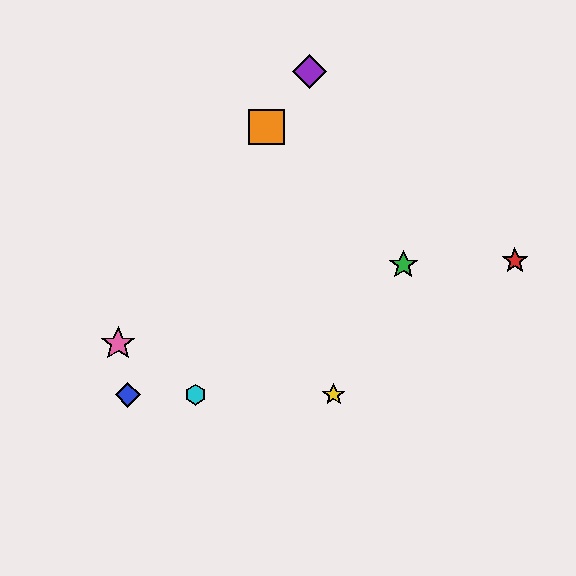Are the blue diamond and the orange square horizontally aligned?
No, the blue diamond is at y≈395 and the orange square is at y≈127.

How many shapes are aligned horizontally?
3 shapes (the blue diamond, the yellow star, the cyan hexagon) are aligned horizontally.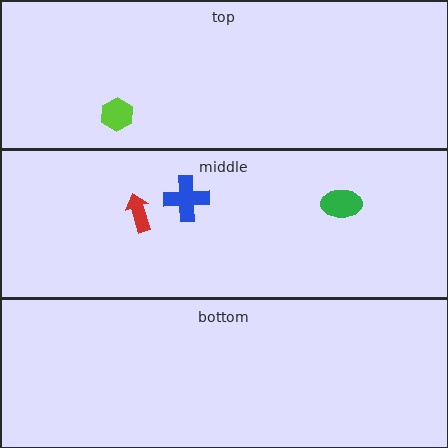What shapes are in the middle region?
The red arrow, the blue cross, the green ellipse.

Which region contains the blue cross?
The middle region.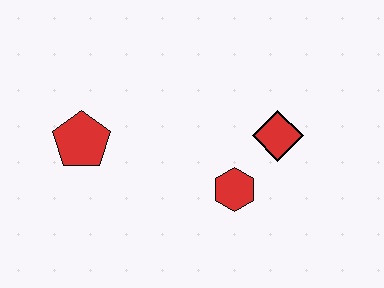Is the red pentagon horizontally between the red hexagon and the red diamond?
No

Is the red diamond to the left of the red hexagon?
No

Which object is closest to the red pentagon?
The red hexagon is closest to the red pentagon.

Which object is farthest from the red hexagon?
The red pentagon is farthest from the red hexagon.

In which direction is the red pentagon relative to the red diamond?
The red pentagon is to the left of the red diamond.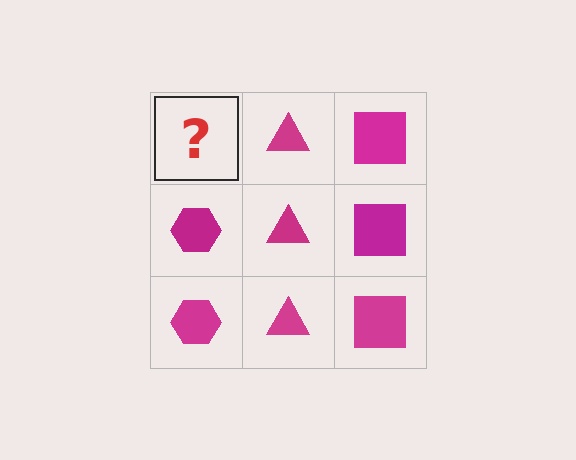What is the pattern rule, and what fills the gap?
The rule is that each column has a consistent shape. The gap should be filled with a magenta hexagon.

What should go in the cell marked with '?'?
The missing cell should contain a magenta hexagon.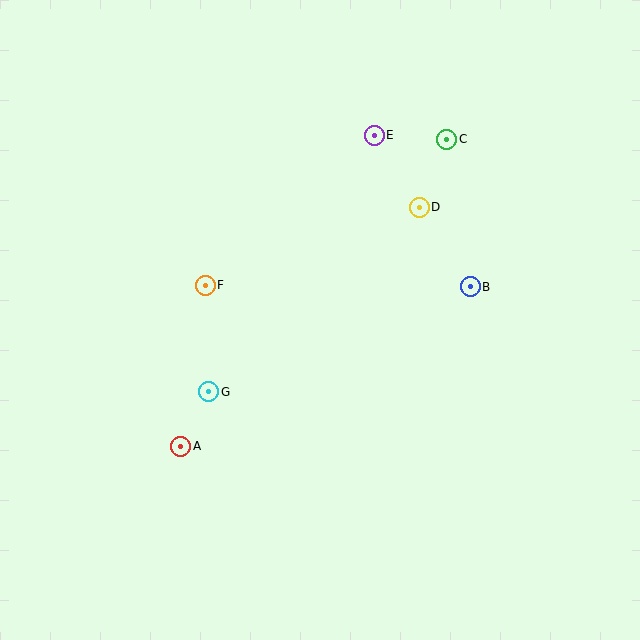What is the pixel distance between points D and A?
The distance between D and A is 338 pixels.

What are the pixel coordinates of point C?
Point C is at (447, 139).